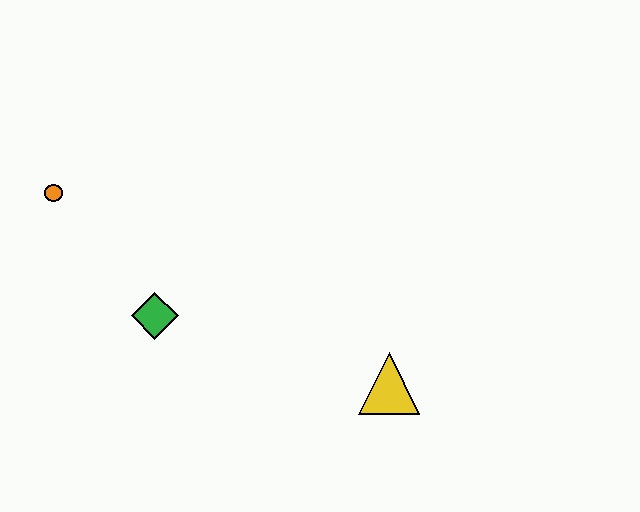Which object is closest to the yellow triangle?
The green diamond is closest to the yellow triangle.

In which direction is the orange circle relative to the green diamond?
The orange circle is above the green diamond.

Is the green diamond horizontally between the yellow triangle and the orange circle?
Yes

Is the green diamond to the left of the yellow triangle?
Yes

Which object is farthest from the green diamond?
The yellow triangle is farthest from the green diamond.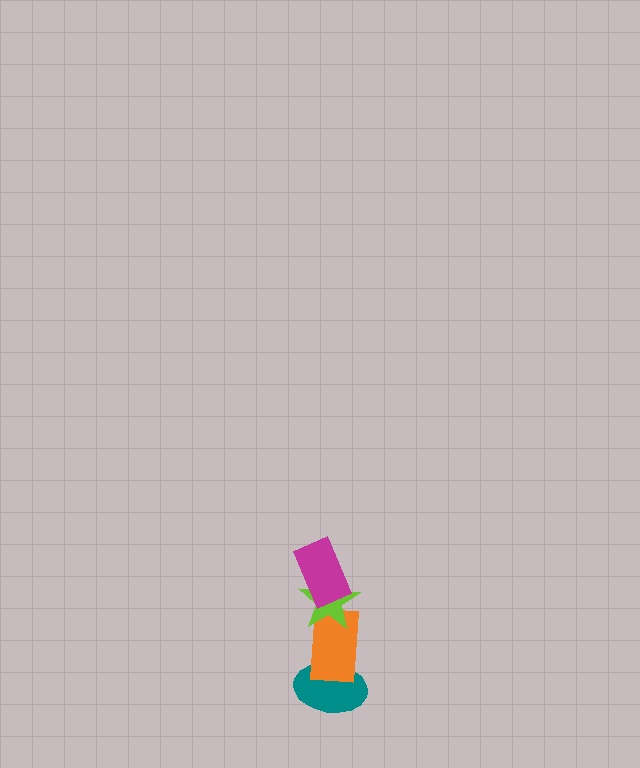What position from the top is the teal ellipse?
The teal ellipse is 4th from the top.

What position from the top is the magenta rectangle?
The magenta rectangle is 1st from the top.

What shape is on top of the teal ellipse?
The orange rectangle is on top of the teal ellipse.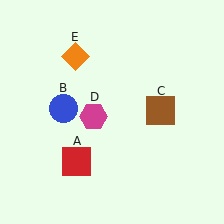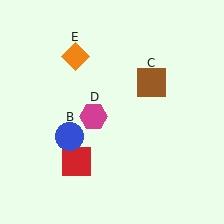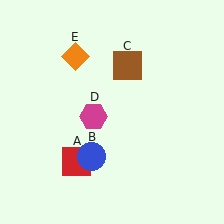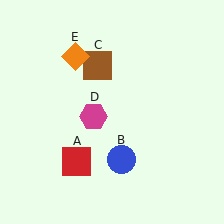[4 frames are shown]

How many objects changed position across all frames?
2 objects changed position: blue circle (object B), brown square (object C).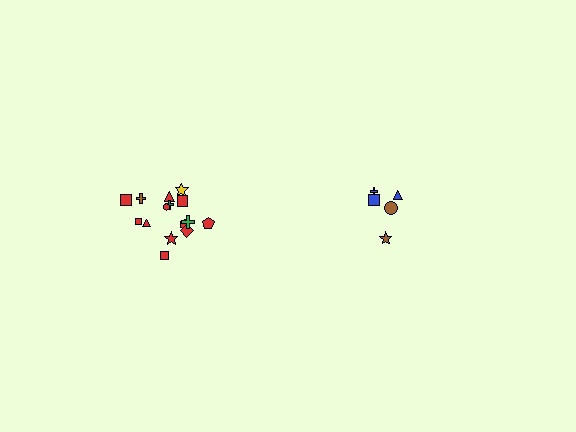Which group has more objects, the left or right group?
The left group.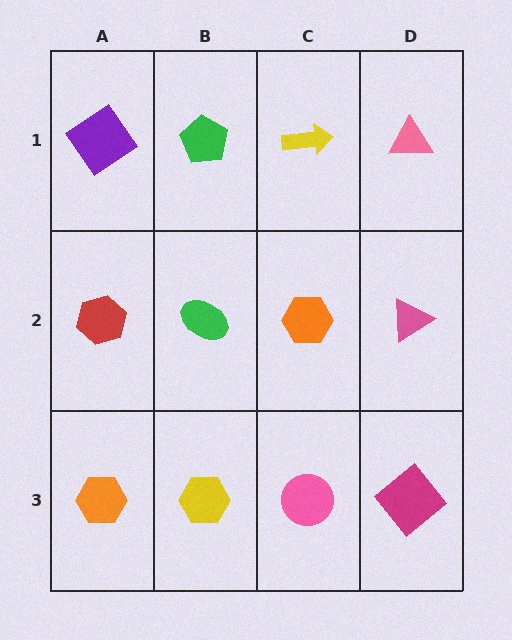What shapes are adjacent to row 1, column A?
A red hexagon (row 2, column A), a green pentagon (row 1, column B).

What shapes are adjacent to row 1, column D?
A pink triangle (row 2, column D), a yellow arrow (row 1, column C).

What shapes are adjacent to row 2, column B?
A green pentagon (row 1, column B), a yellow hexagon (row 3, column B), a red hexagon (row 2, column A), an orange hexagon (row 2, column C).